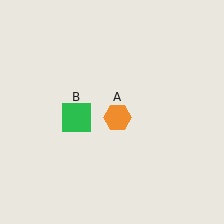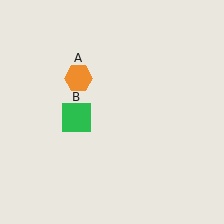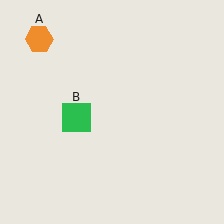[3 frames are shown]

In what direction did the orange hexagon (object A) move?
The orange hexagon (object A) moved up and to the left.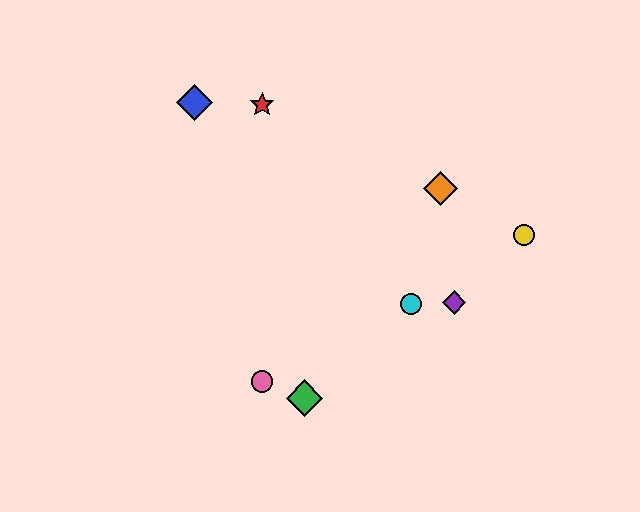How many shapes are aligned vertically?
2 shapes (the red star, the pink circle) are aligned vertically.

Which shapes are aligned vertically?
The red star, the pink circle are aligned vertically.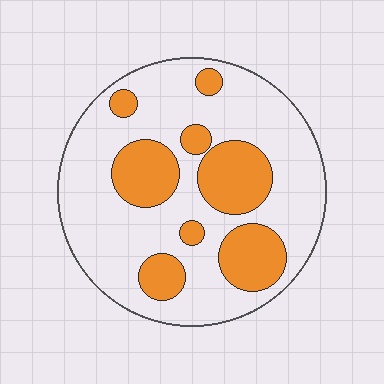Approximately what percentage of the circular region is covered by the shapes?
Approximately 30%.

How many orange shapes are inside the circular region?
8.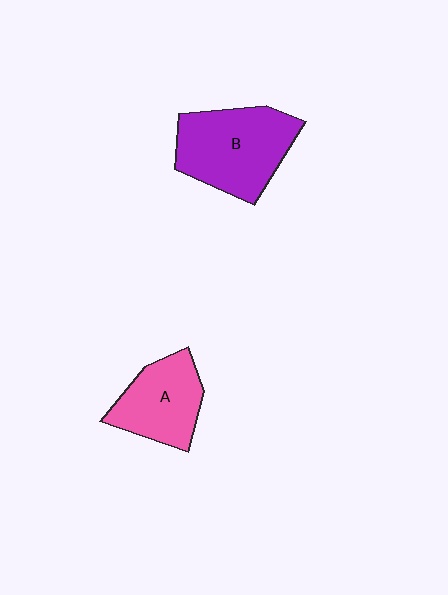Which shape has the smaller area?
Shape A (pink).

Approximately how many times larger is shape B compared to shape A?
Approximately 1.4 times.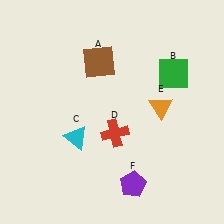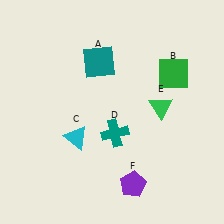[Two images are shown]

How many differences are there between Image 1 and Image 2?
There are 3 differences between the two images.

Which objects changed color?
A changed from brown to teal. D changed from red to teal. E changed from orange to green.